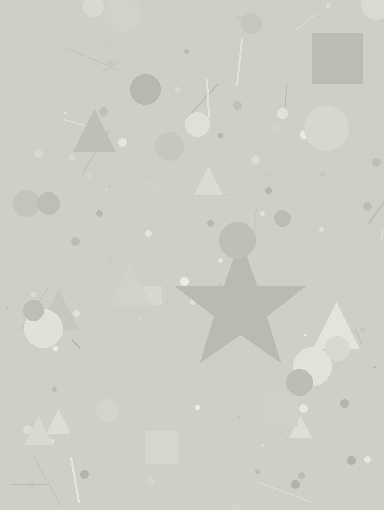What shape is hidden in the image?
A star is hidden in the image.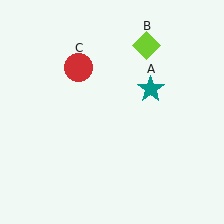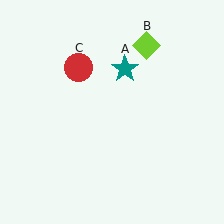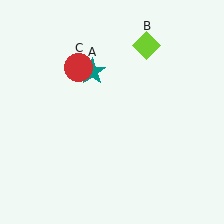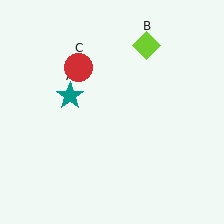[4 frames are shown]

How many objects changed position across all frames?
1 object changed position: teal star (object A).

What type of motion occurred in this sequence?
The teal star (object A) rotated counterclockwise around the center of the scene.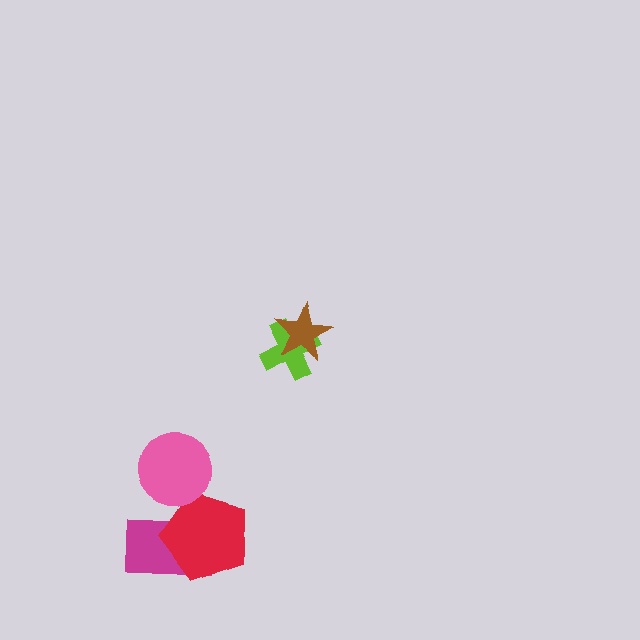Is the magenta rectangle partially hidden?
Yes, it is partially covered by another shape.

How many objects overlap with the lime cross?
1 object overlaps with the lime cross.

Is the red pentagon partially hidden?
Yes, it is partially covered by another shape.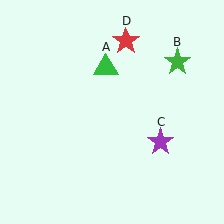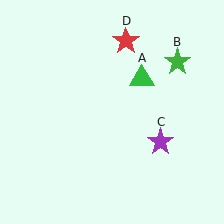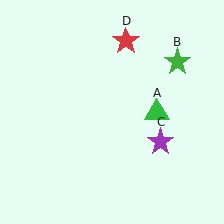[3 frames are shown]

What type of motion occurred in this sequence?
The green triangle (object A) rotated clockwise around the center of the scene.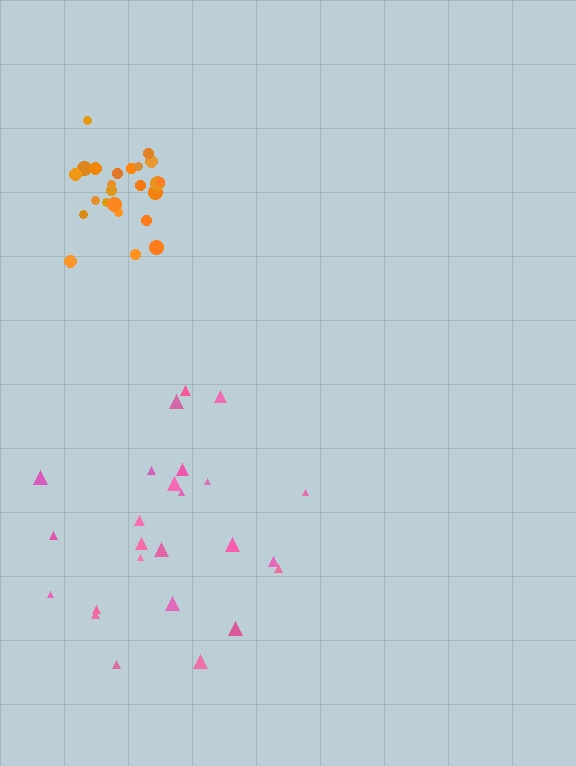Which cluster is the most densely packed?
Orange.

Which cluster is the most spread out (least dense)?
Pink.